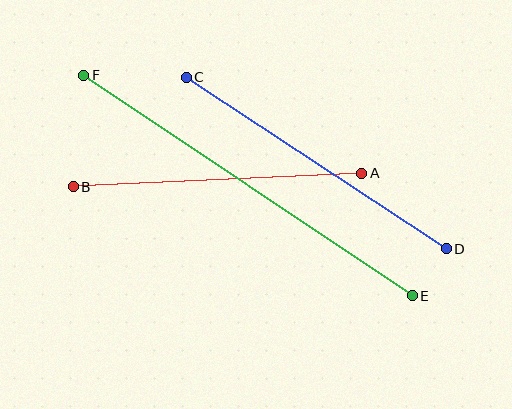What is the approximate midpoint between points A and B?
The midpoint is at approximately (217, 180) pixels.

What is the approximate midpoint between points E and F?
The midpoint is at approximately (248, 186) pixels.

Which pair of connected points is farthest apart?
Points E and F are farthest apart.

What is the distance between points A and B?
The distance is approximately 289 pixels.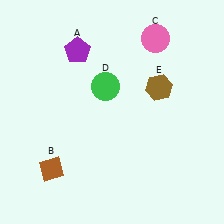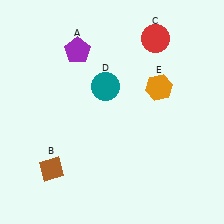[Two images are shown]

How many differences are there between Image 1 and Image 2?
There are 3 differences between the two images.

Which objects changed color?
C changed from pink to red. D changed from green to teal. E changed from brown to orange.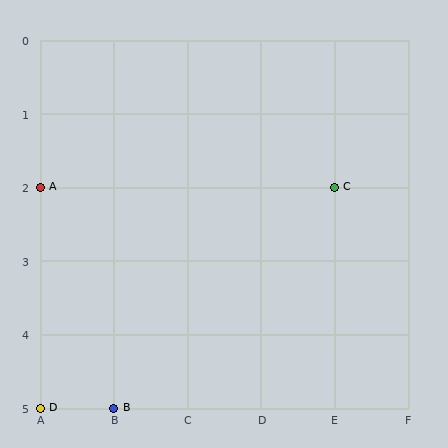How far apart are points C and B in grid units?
Points C and B are 3 columns and 3 rows apart (about 4.2 grid units diagonally).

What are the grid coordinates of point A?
Point A is at grid coordinates (A, 2).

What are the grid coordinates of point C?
Point C is at grid coordinates (E, 2).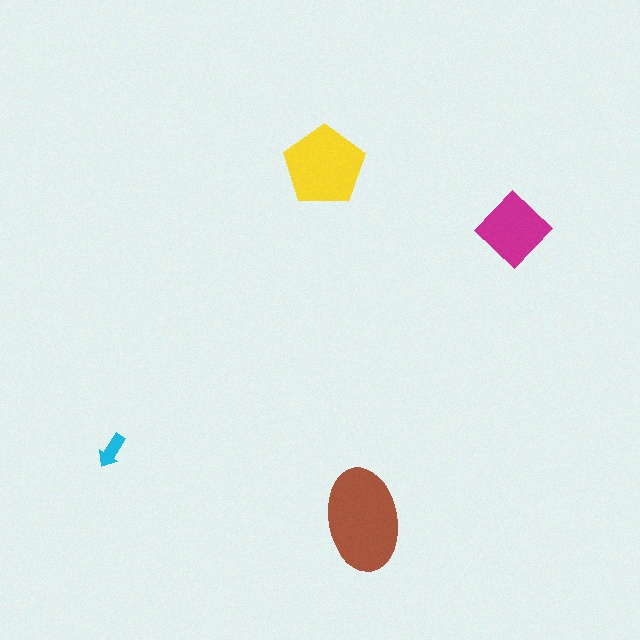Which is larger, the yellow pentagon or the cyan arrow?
The yellow pentagon.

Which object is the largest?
The brown ellipse.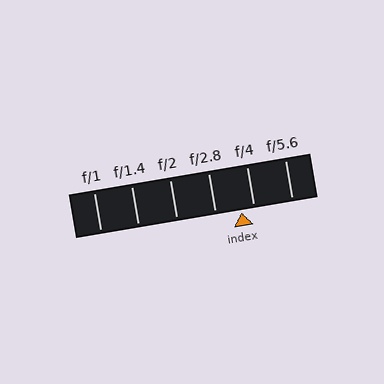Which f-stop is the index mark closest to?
The index mark is closest to f/4.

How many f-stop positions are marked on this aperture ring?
There are 6 f-stop positions marked.